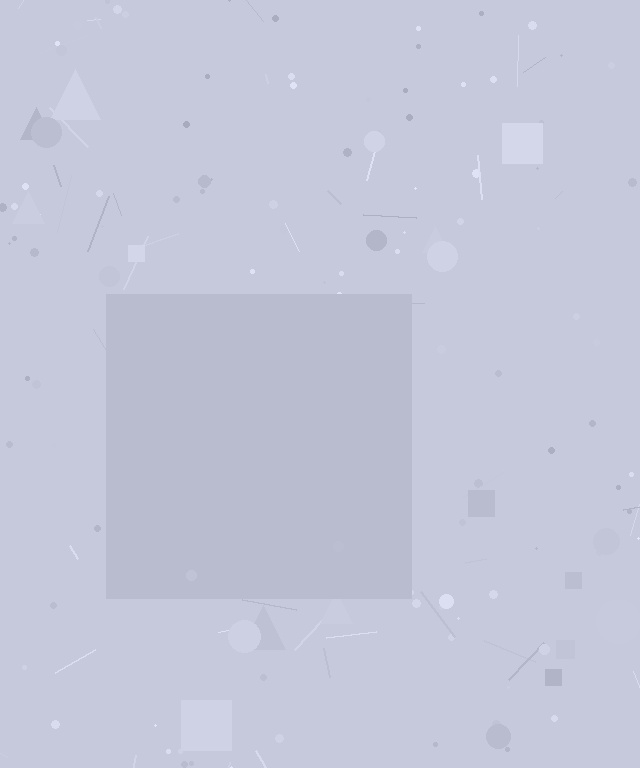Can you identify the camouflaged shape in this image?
The camouflaged shape is a square.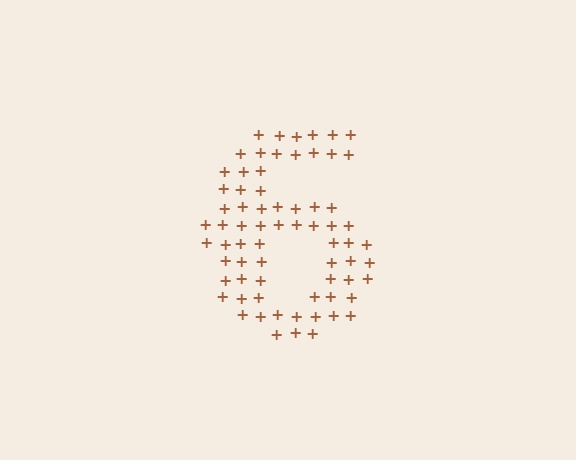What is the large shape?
The large shape is the digit 6.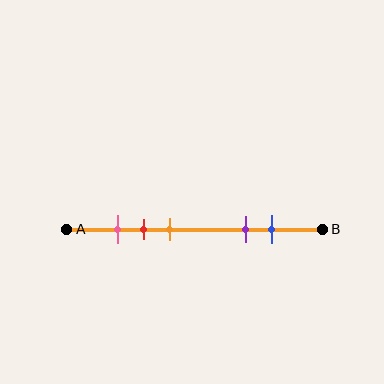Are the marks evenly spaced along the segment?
No, the marks are not evenly spaced.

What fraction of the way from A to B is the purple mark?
The purple mark is approximately 70% (0.7) of the way from A to B.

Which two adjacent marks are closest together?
The pink and red marks are the closest adjacent pair.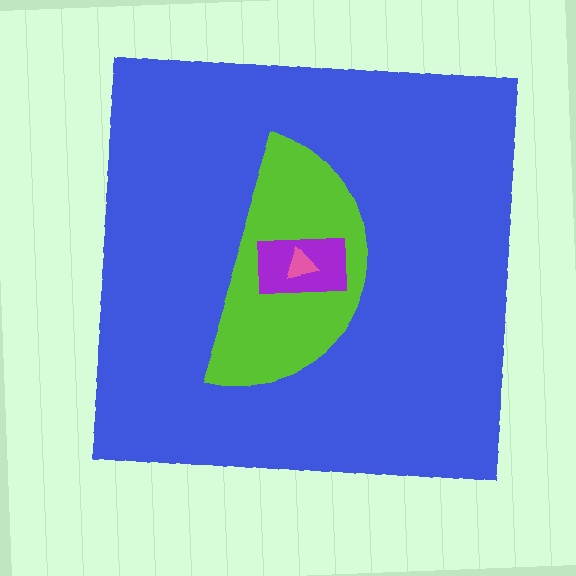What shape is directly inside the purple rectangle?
The pink triangle.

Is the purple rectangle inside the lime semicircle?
Yes.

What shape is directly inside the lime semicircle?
The purple rectangle.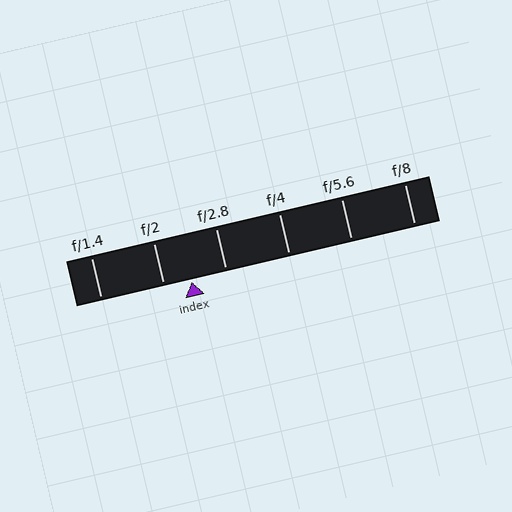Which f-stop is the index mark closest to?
The index mark is closest to f/2.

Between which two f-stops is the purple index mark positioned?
The index mark is between f/2 and f/2.8.